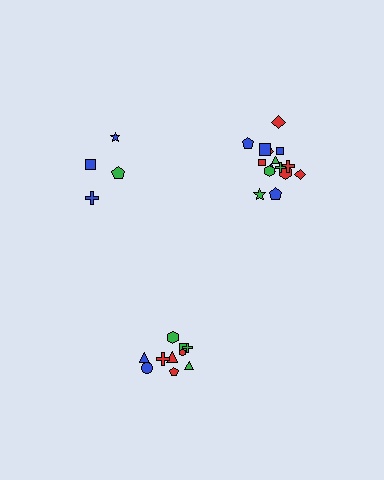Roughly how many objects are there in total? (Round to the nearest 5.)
Roughly 30 objects in total.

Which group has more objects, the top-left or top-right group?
The top-right group.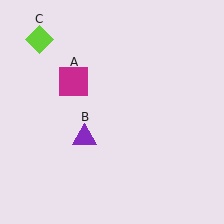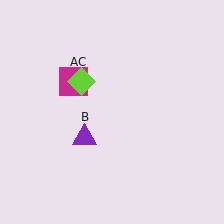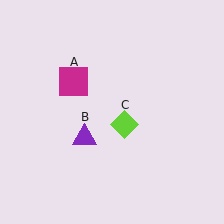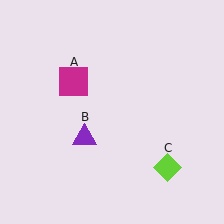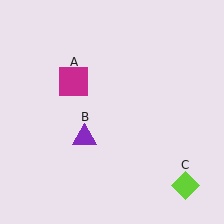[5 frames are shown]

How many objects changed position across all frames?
1 object changed position: lime diamond (object C).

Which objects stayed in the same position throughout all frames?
Magenta square (object A) and purple triangle (object B) remained stationary.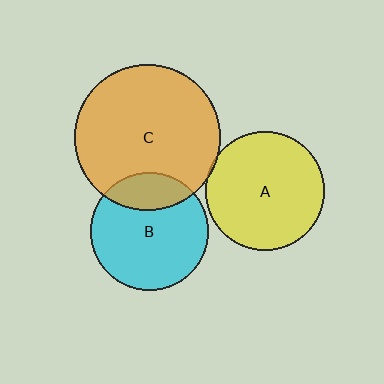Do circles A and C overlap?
Yes.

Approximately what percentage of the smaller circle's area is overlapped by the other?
Approximately 5%.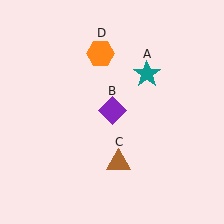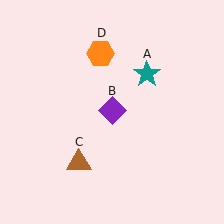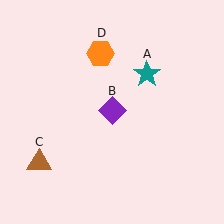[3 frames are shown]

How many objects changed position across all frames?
1 object changed position: brown triangle (object C).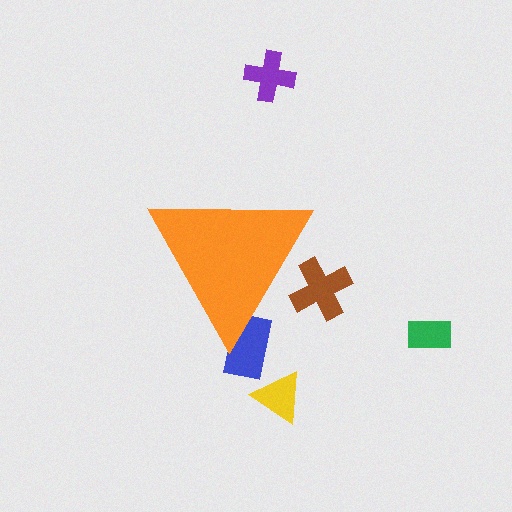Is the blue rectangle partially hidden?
Yes, the blue rectangle is partially hidden behind the orange triangle.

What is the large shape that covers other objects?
An orange triangle.